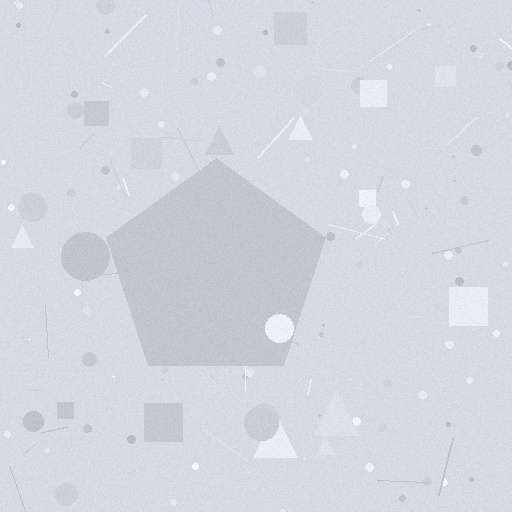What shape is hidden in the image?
A pentagon is hidden in the image.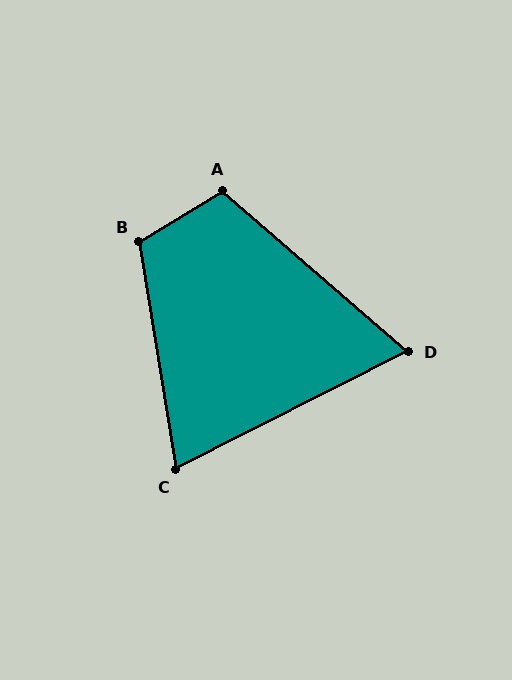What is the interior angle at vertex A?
Approximately 108 degrees (obtuse).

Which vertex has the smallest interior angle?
D, at approximately 68 degrees.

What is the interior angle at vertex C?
Approximately 72 degrees (acute).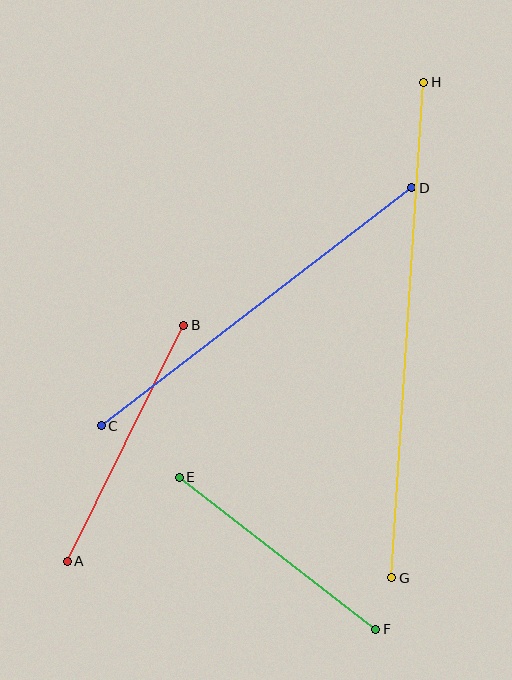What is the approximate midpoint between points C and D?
The midpoint is at approximately (257, 307) pixels.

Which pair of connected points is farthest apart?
Points G and H are farthest apart.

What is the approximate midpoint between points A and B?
The midpoint is at approximately (126, 443) pixels.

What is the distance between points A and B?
The distance is approximately 263 pixels.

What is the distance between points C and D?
The distance is approximately 391 pixels.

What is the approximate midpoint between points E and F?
The midpoint is at approximately (278, 553) pixels.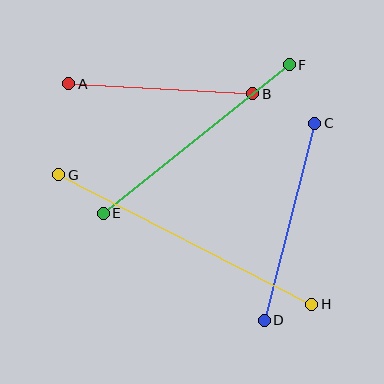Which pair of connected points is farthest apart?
Points G and H are farthest apart.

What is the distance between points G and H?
The distance is approximately 284 pixels.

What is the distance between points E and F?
The distance is approximately 238 pixels.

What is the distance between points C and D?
The distance is approximately 203 pixels.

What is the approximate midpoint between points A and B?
The midpoint is at approximately (161, 89) pixels.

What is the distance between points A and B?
The distance is approximately 184 pixels.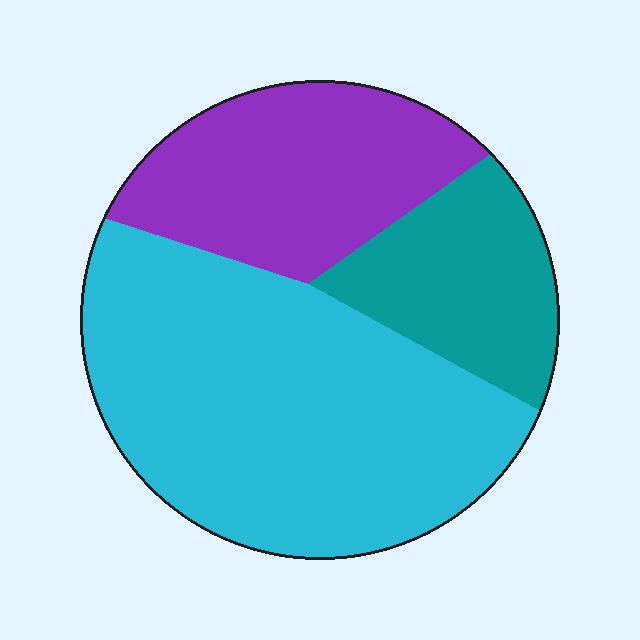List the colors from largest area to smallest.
From largest to smallest: cyan, purple, teal.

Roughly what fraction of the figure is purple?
Purple covers 27% of the figure.